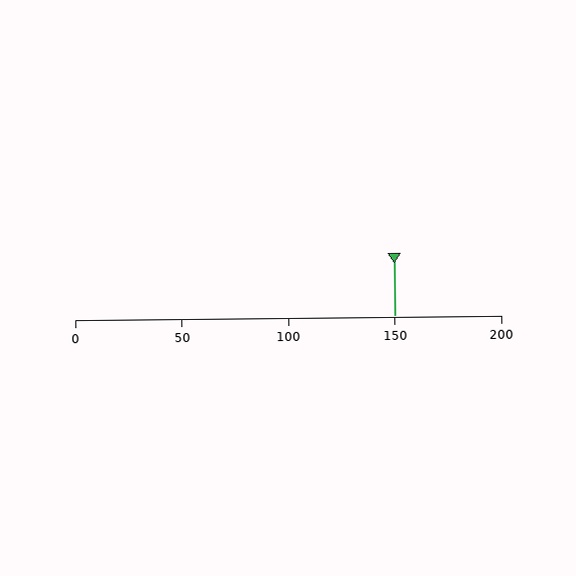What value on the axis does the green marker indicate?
The marker indicates approximately 150.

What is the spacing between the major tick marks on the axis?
The major ticks are spaced 50 apart.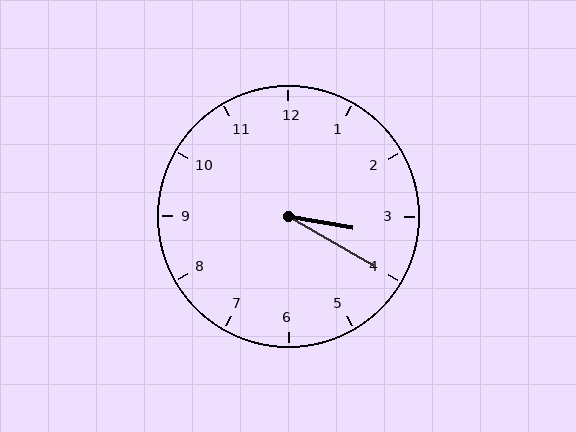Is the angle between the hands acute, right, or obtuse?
It is acute.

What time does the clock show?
3:20.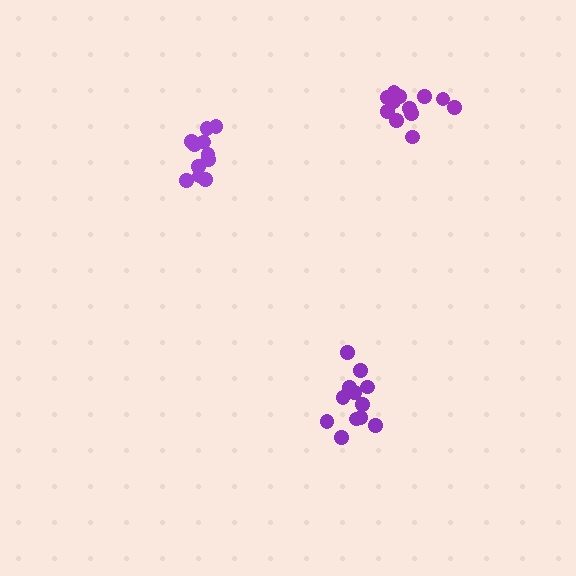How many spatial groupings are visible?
There are 3 spatial groupings.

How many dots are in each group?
Group 1: 12 dots, Group 2: 11 dots, Group 3: 12 dots (35 total).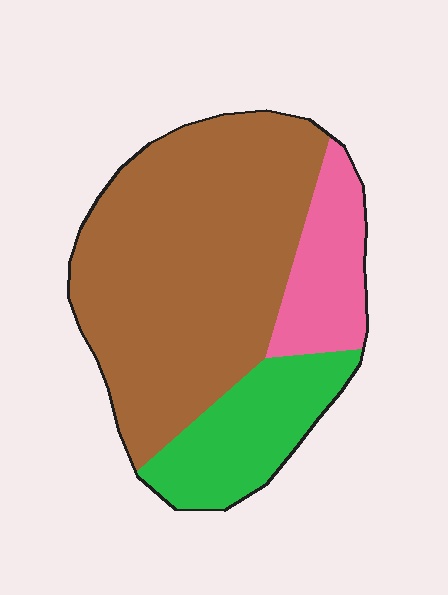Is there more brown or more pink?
Brown.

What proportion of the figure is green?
Green takes up about one fifth (1/5) of the figure.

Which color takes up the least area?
Pink, at roughly 15%.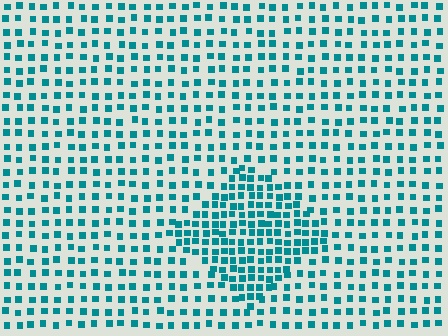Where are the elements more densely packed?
The elements are more densely packed inside the diamond boundary.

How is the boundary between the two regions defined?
The boundary is defined by a change in element density (approximately 1.9x ratio). All elements are the same color, size, and shape.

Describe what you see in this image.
The image contains small teal elements arranged at two different densities. A diamond-shaped region is visible where the elements are more densely packed than the surrounding area.